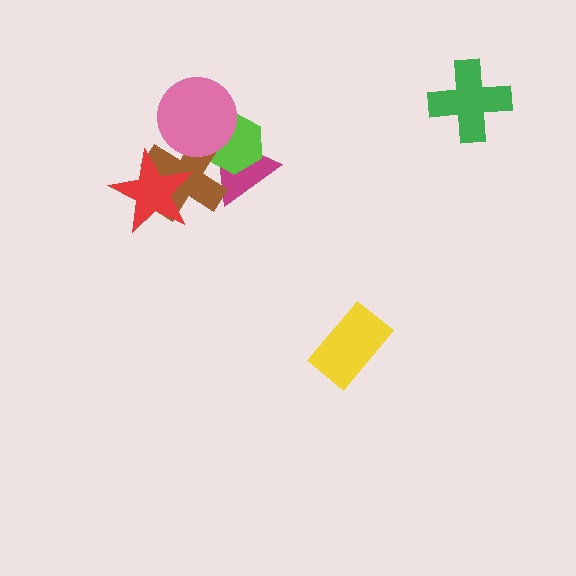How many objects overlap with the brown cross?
4 objects overlap with the brown cross.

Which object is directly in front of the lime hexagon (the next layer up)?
The brown cross is directly in front of the lime hexagon.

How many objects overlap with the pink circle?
3 objects overlap with the pink circle.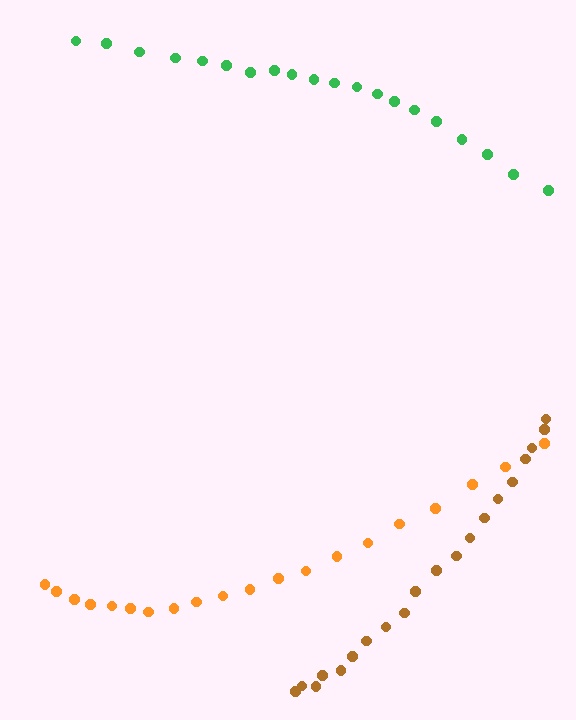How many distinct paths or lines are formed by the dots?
There are 3 distinct paths.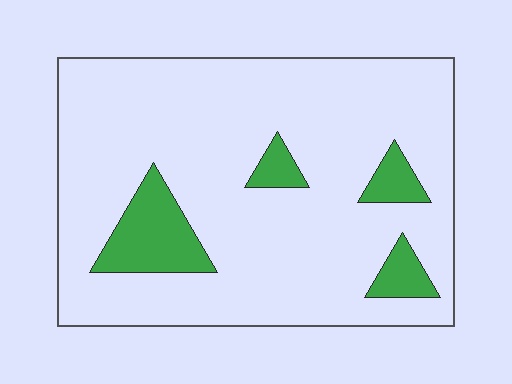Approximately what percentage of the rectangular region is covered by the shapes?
Approximately 15%.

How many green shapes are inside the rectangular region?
4.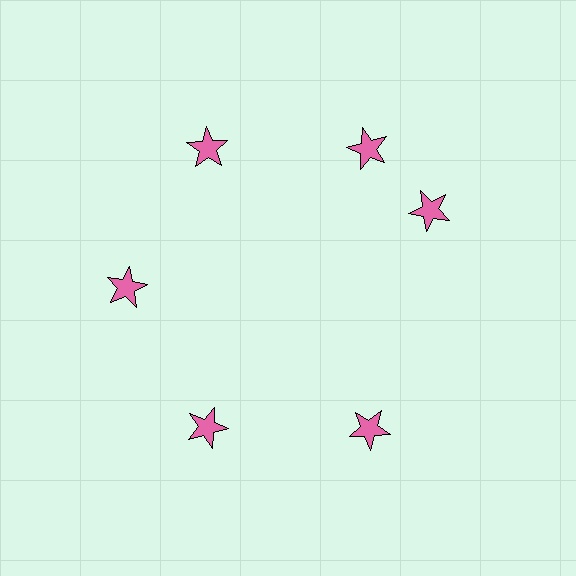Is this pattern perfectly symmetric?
No. The 6 pink stars are arranged in a ring, but one element near the 3 o'clock position is rotated out of alignment along the ring, breaking the 6-fold rotational symmetry.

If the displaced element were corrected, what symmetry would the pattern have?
It would have 6-fold rotational symmetry — the pattern would map onto itself every 60 degrees.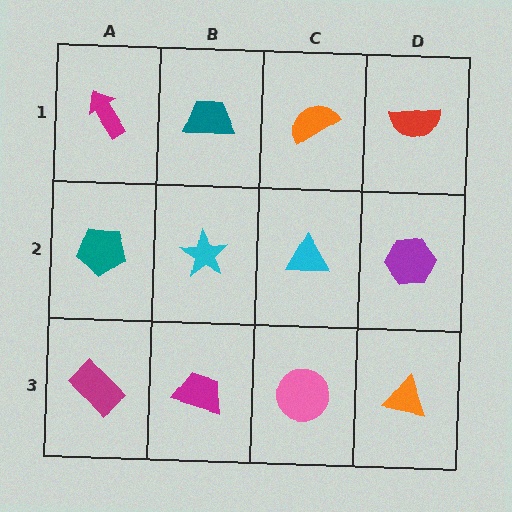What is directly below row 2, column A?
A magenta rectangle.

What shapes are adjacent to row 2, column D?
A red semicircle (row 1, column D), an orange triangle (row 3, column D), a cyan triangle (row 2, column C).